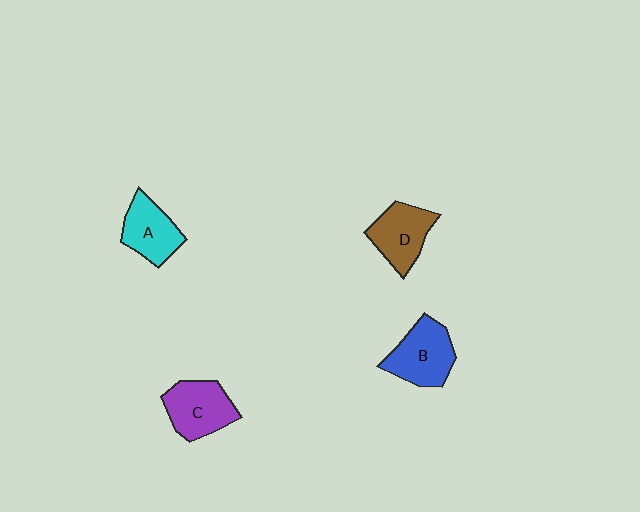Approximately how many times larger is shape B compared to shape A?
Approximately 1.2 times.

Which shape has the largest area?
Shape B (blue).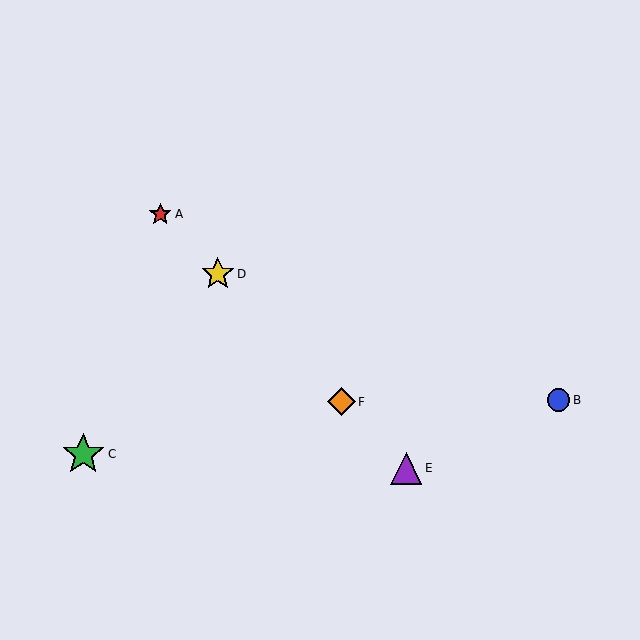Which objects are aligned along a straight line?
Objects A, D, E, F are aligned along a straight line.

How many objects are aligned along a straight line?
4 objects (A, D, E, F) are aligned along a straight line.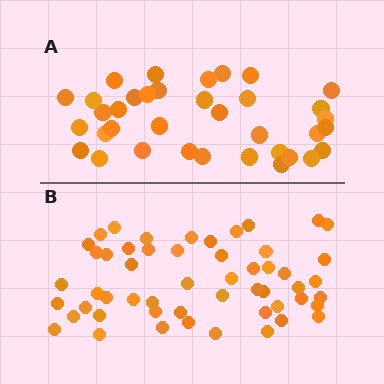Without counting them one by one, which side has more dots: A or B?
Region B (the bottom region) has more dots.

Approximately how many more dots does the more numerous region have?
Region B has approximately 15 more dots than region A.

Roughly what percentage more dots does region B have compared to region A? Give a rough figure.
About 45% more.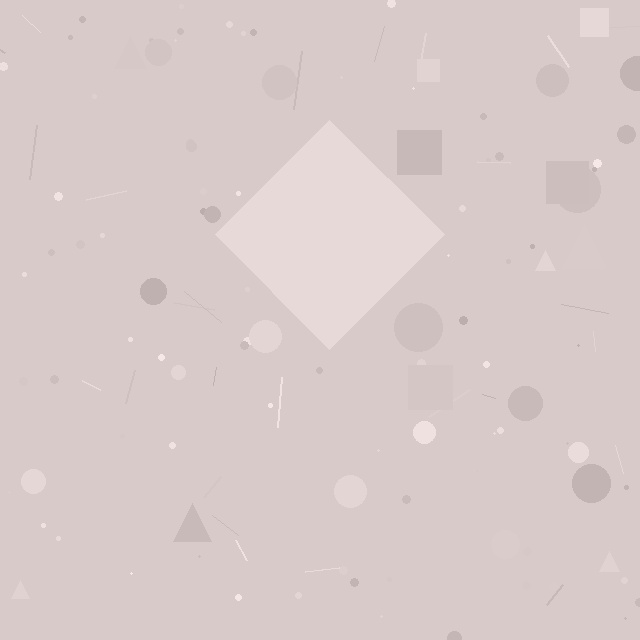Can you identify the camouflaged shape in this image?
The camouflaged shape is a diamond.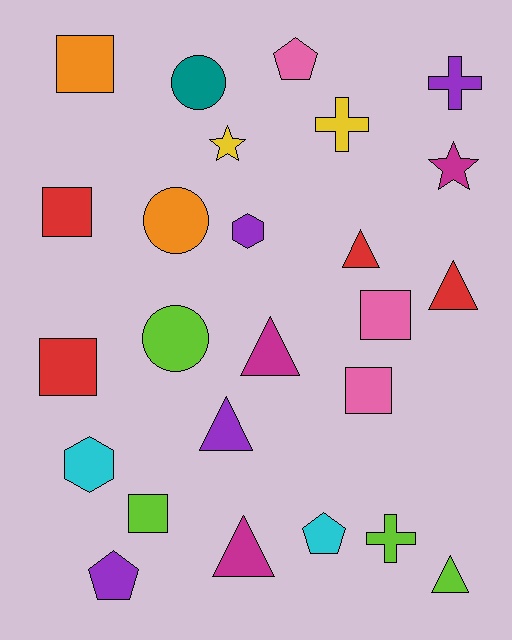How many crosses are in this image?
There are 3 crosses.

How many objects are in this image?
There are 25 objects.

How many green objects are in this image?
There are no green objects.